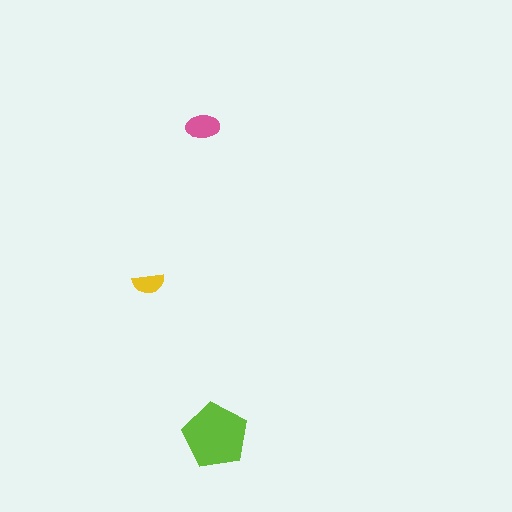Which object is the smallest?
The yellow semicircle.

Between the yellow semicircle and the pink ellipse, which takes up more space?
The pink ellipse.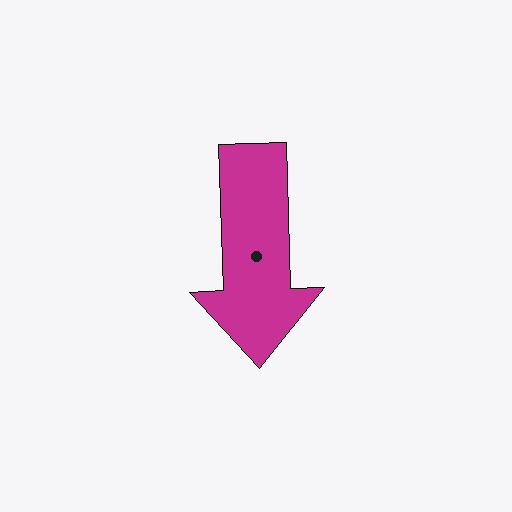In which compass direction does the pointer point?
South.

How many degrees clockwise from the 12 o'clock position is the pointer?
Approximately 178 degrees.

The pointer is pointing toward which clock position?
Roughly 6 o'clock.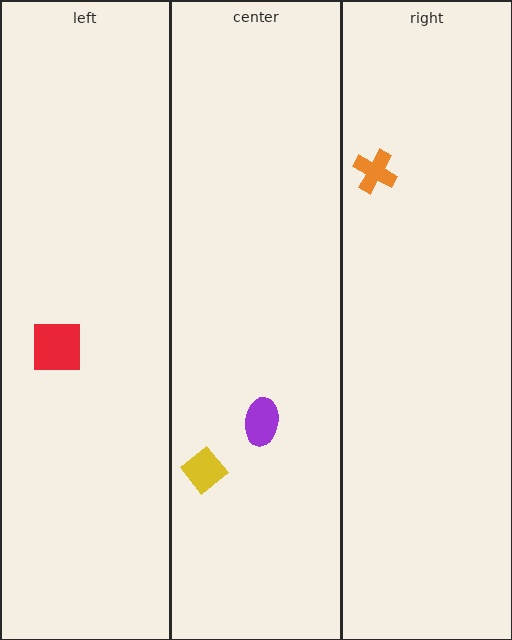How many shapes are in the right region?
1.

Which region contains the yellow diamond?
The center region.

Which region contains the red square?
The left region.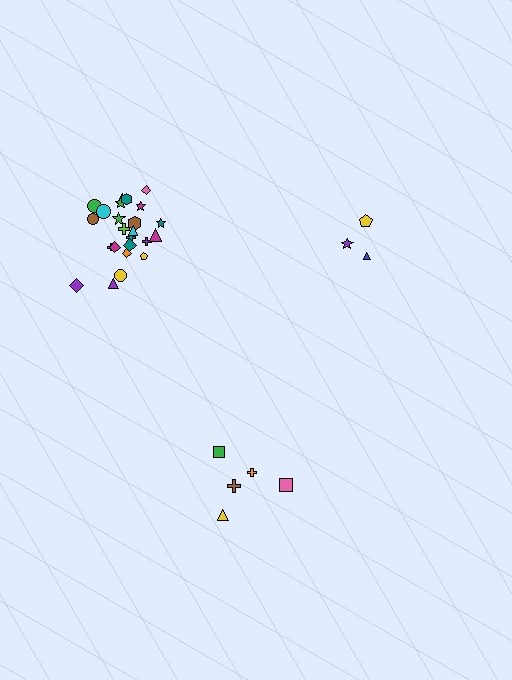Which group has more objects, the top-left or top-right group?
The top-left group.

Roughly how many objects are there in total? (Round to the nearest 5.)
Roughly 35 objects in total.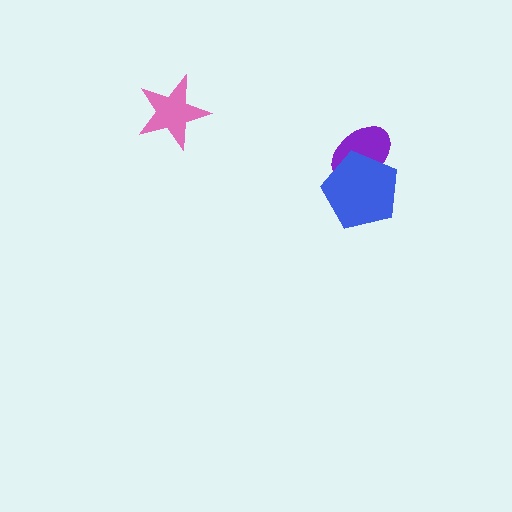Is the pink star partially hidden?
No, no other shape covers it.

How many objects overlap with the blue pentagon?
1 object overlaps with the blue pentagon.